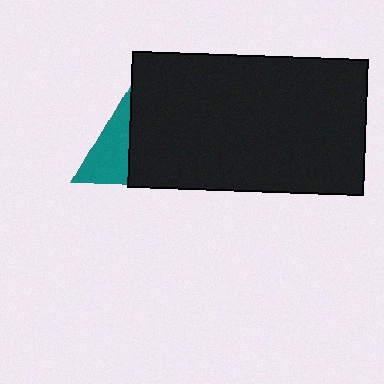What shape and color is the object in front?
The object in front is a black rectangle.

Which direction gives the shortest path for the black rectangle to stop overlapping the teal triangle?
Moving right gives the shortest separation.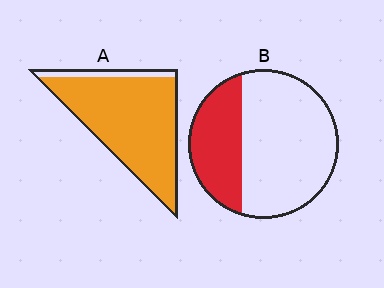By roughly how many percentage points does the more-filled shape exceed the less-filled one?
By roughly 60 percentage points (A over B).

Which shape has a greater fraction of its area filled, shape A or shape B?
Shape A.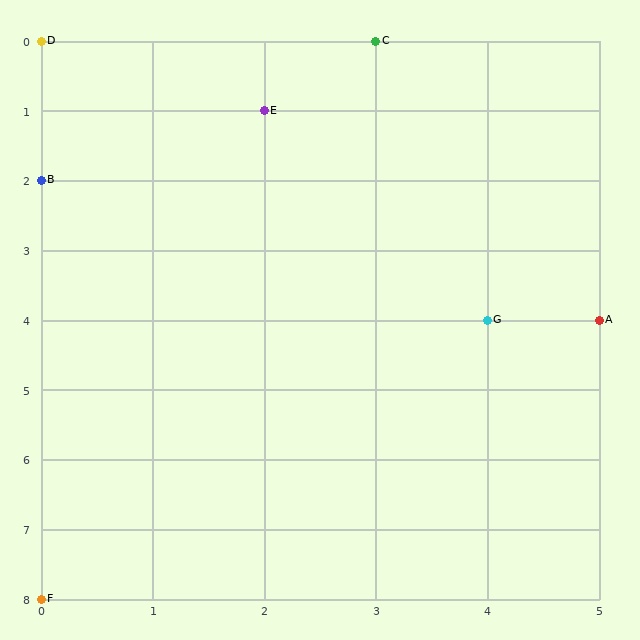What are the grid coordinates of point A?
Point A is at grid coordinates (5, 4).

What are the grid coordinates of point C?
Point C is at grid coordinates (3, 0).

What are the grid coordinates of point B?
Point B is at grid coordinates (0, 2).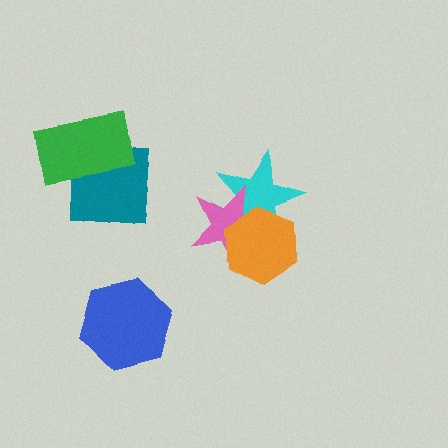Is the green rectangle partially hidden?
No, no other shape covers it.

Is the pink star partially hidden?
Yes, it is partially covered by another shape.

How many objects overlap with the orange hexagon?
2 objects overlap with the orange hexagon.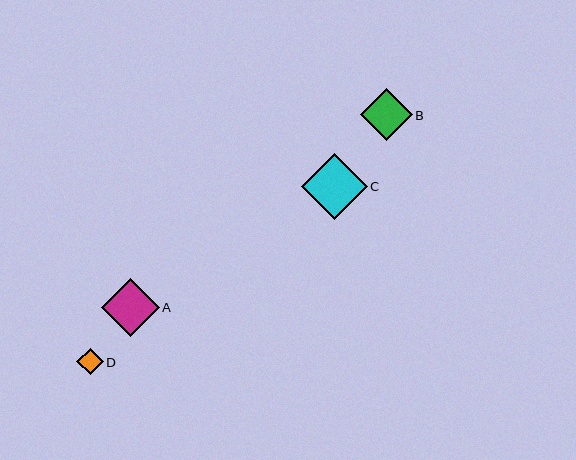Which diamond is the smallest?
Diamond D is the smallest with a size of approximately 27 pixels.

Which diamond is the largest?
Diamond C is the largest with a size of approximately 66 pixels.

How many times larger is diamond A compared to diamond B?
Diamond A is approximately 1.1 times the size of diamond B.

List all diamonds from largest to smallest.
From largest to smallest: C, A, B, D.